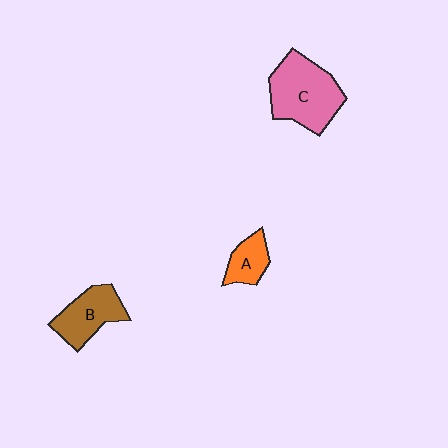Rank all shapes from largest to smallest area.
From largest to smallest: C (pink), B (brown), A (orange).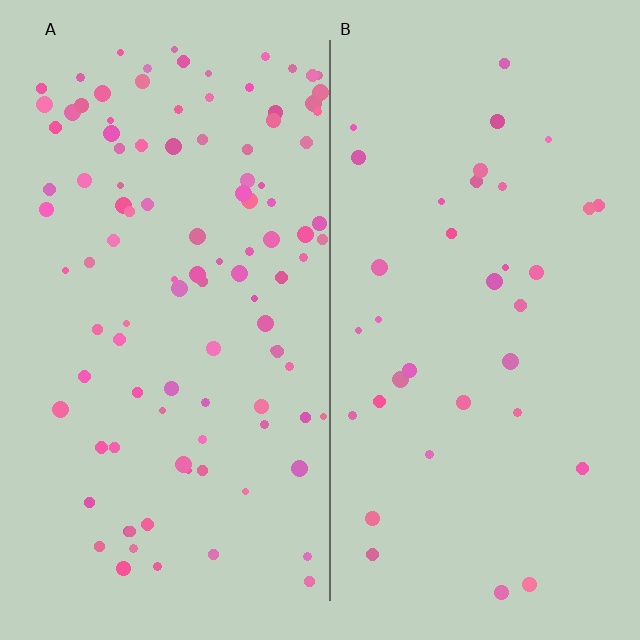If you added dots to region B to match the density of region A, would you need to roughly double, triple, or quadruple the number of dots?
Approximately triple.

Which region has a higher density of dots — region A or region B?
A (the left).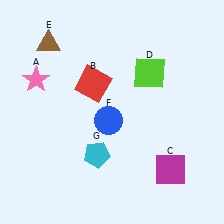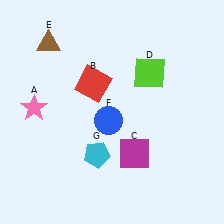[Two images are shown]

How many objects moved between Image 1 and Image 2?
2 objects moved between the two images.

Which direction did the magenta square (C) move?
The magenta square (C) moved left.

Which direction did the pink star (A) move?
The pink star (A) moved down.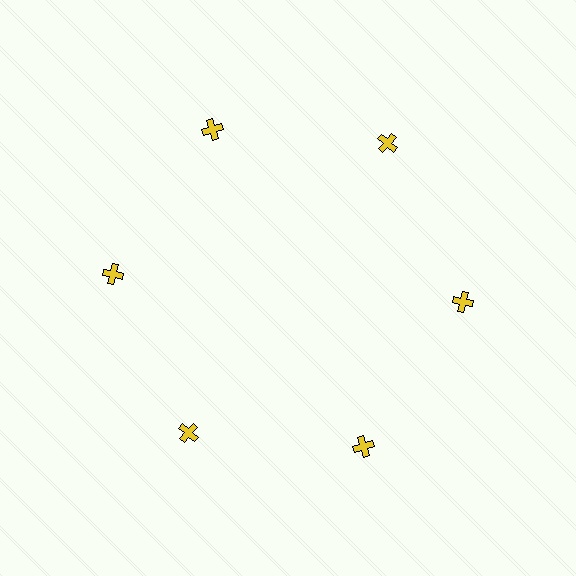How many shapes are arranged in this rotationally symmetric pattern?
There are 6 shapes, arranged in 6 groups of 1.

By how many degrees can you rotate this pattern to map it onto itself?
The pattern maps onto itself every 60 degrees of rotation.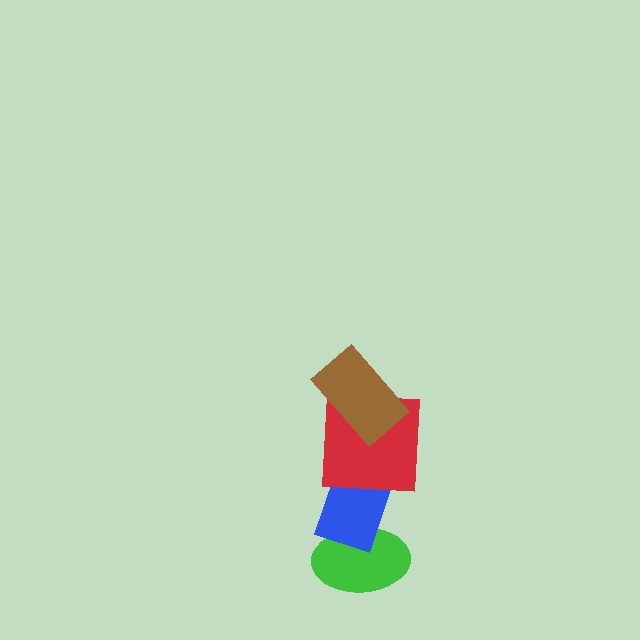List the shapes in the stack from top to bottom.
From top to bottom: the brown rectangle, the red square, the blue rectangle, the green ellipse.